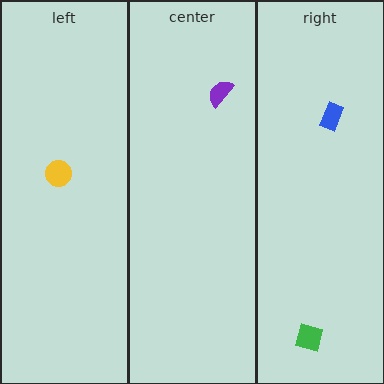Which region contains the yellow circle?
The left region.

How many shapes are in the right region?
2.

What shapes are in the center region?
The purple semicircle.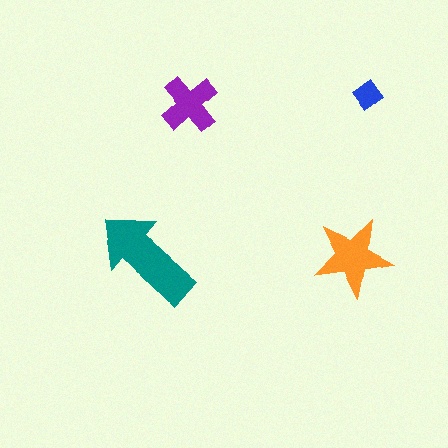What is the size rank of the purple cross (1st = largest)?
3rd.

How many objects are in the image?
There are 4 objects in the image.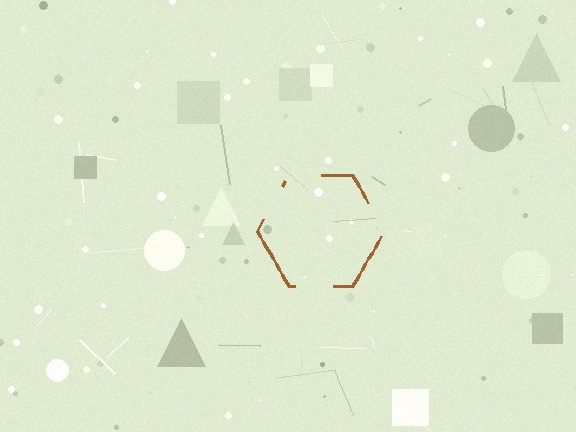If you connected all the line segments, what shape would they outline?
They would outline a hexagon.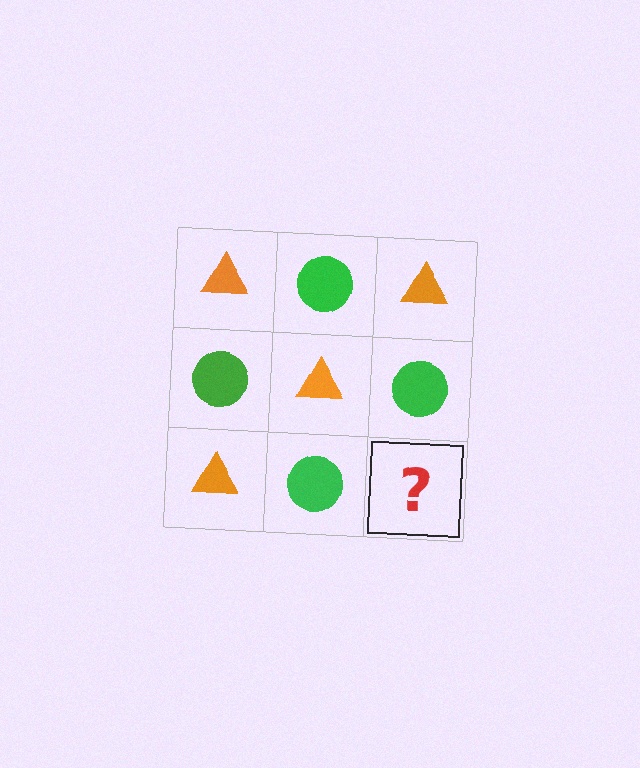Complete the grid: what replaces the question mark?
The question mark should be replaced with an orange triangle.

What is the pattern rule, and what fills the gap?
The rule is that it alternates orange triangle and green circle in a checkerboard pattern. The gap should be filled with an orange triangle.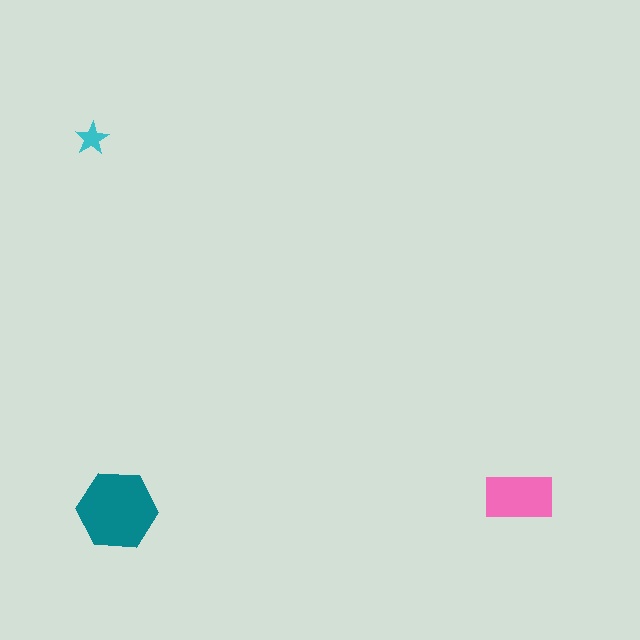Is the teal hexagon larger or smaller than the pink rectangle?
Larger.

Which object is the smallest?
The cyan star.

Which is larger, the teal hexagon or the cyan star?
The teal hexagon.